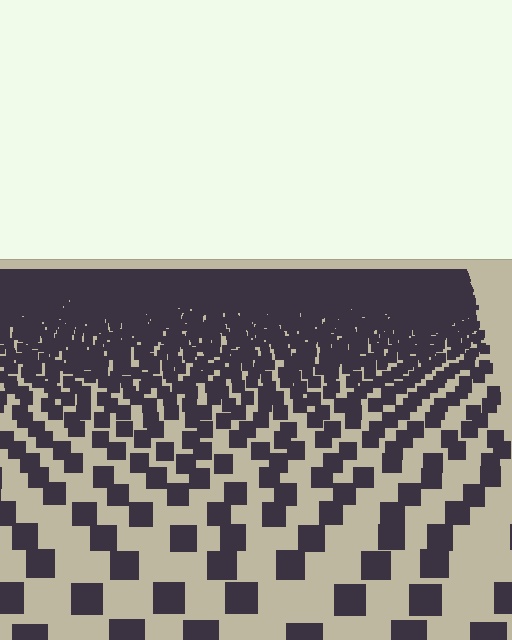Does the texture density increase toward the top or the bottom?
Density increases toward the top.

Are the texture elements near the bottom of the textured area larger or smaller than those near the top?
Larger. Near the bottom, elements are closer to the viewer and appear at a bigger on-screen size.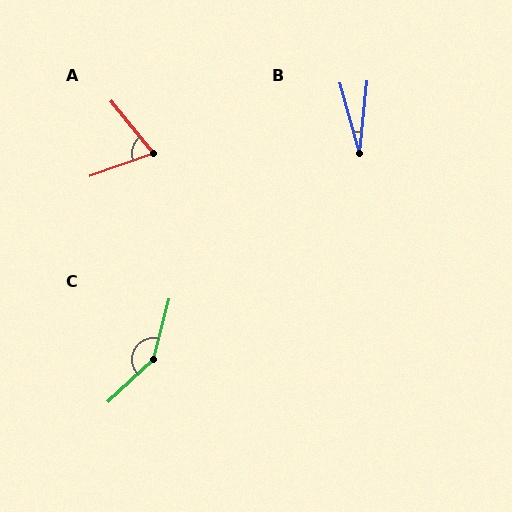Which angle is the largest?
C, at approximately 148 degrees.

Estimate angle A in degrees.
Approximately 71 degrees.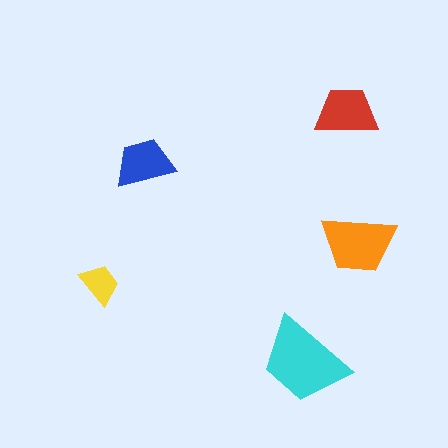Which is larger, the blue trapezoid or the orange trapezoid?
The orange one.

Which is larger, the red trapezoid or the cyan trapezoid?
The cyan one.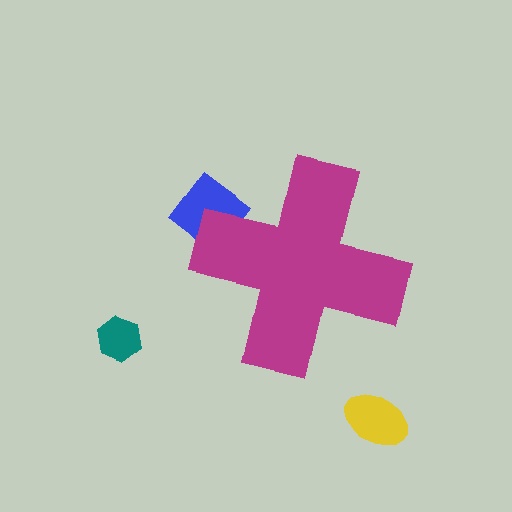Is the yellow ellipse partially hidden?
No, the yellow ellipse is fully visible.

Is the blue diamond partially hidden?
Yes, the blue diamond is partially hidden behind the magenta cross.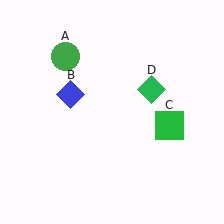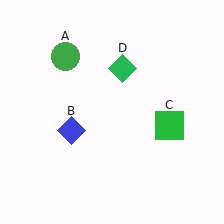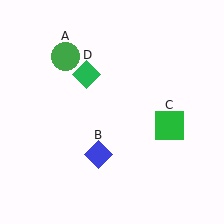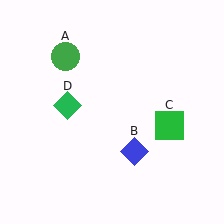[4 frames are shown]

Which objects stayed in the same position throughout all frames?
Green circle (object A) and green square (object C) remained stationary.